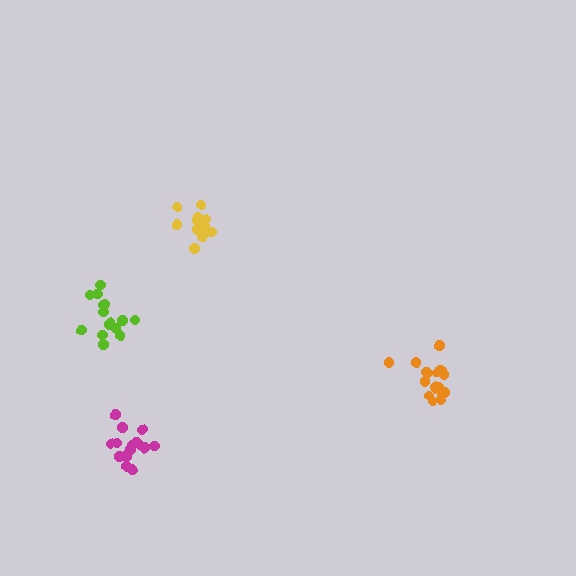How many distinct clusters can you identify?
There are 4 distinct clusters.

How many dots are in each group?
Group 1: 17 dots, Group 2: 15 dots, Group 3: 11 dots, Group 4: 16 dots (59 total).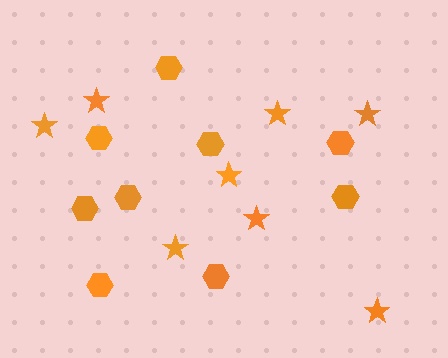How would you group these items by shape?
There are 2 groups: one group of hexagons (9) and one group of stars (8).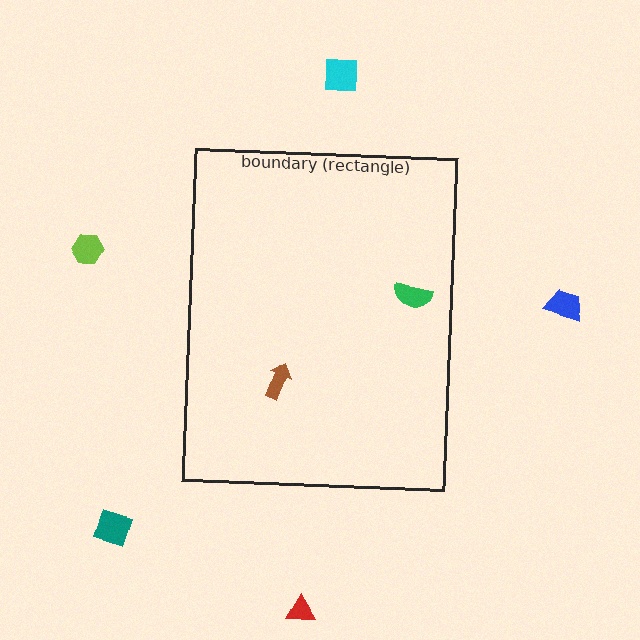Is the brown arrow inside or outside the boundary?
Inside.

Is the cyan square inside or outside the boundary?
Outside.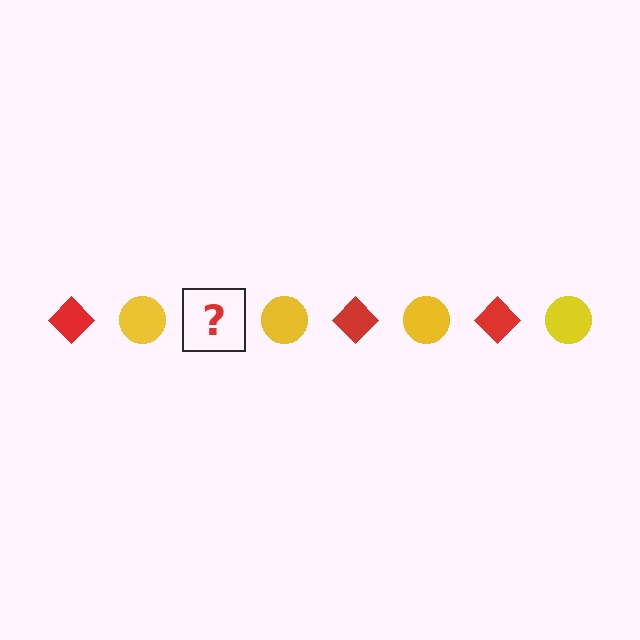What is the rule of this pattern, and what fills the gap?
The rule is that the pattern alternates between red diamond and yellow circle. The gap should be filled with a red diamond.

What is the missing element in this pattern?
The missing element is a red diamond.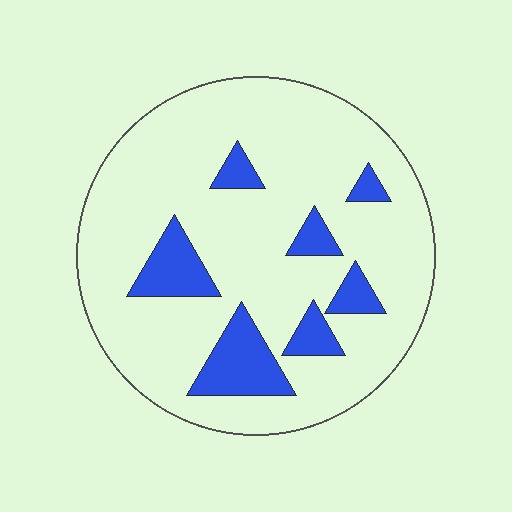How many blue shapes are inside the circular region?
7.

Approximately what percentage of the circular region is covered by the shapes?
Approximately 15%.